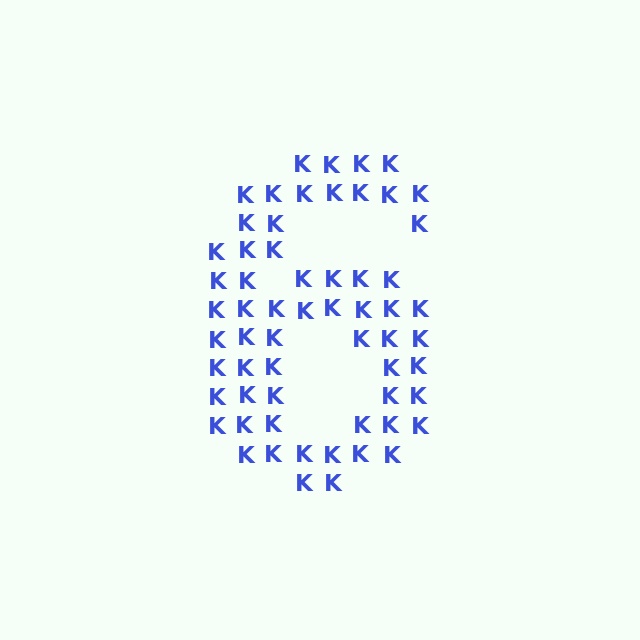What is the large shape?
The large shape is the digit 6.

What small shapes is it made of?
It is made of small letter K's.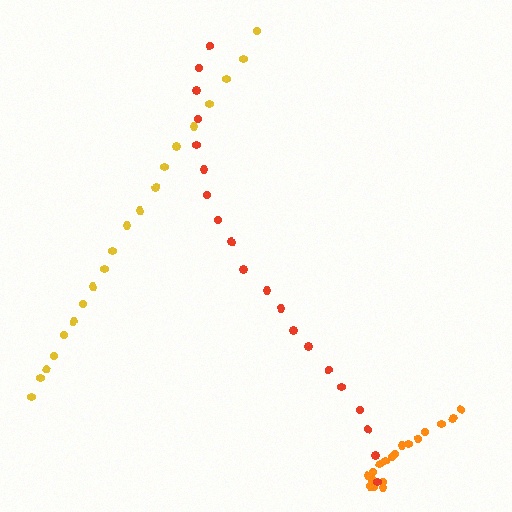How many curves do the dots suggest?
There are 3 distinct paths.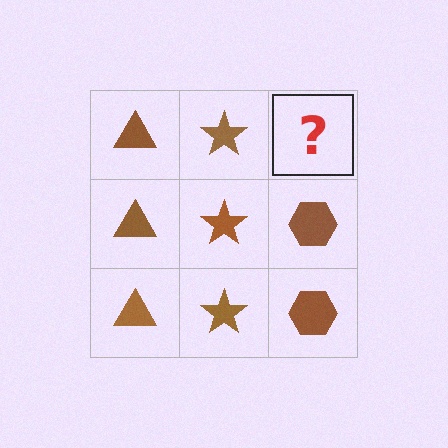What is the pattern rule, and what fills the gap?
The rule is that each column has a consistent shape. The gap should be filled with a brown hexagon.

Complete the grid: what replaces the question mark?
The question mark should be replaced with a brown hexagon.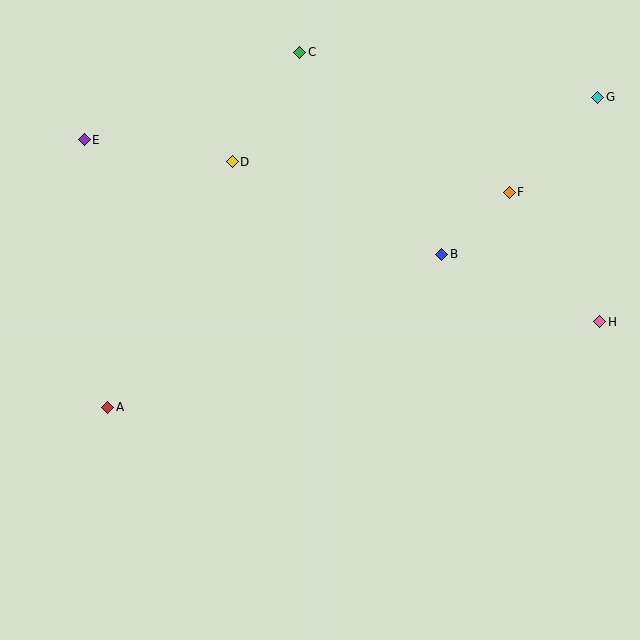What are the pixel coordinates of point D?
Point D is at (232, 162).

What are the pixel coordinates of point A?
Point A is at (108, 407).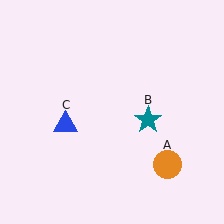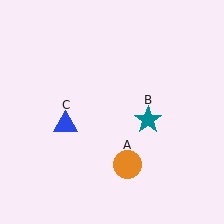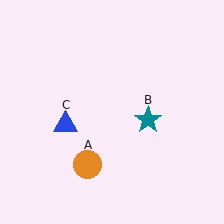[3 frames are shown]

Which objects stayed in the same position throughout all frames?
Teal star (object B) and blue triangle (object C) remained stationary.